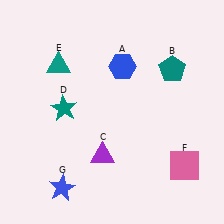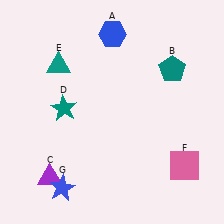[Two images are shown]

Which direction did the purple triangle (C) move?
The purple triangle (C) moved left.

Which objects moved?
The objects that moved are: the blue hexagon (A), the purple triangle (C).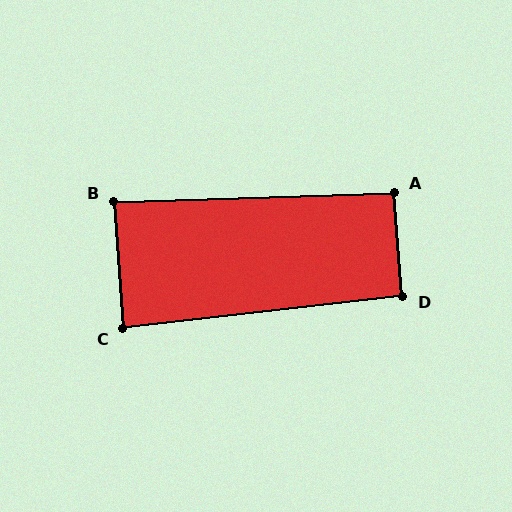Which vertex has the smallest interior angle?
C, at approximately 87 degrees.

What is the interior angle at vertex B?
Approximately 88 degrees (approximately right).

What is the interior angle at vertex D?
Approximately 92 degrees (approximately right).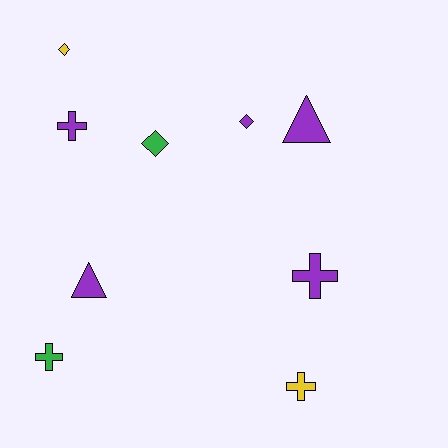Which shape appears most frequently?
Cross, with 4 objects.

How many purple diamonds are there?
There is 1 purple diamond.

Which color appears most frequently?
Purple, with 5 objects.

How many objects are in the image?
There are 9 objects.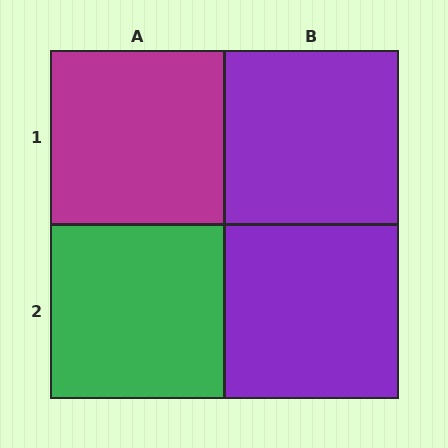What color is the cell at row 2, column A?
Green.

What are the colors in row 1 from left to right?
Magenta, purple.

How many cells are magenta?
1 cell is magenta.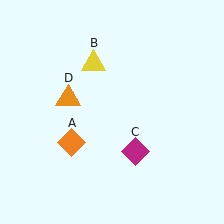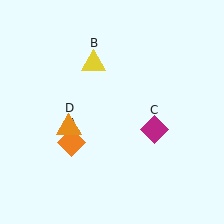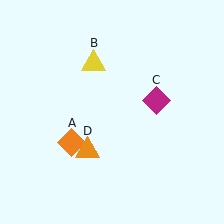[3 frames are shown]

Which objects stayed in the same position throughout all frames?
Orange diamond (object A) and yellow triangle (object B) remained stationary.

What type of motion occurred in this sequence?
The magenta diamond (object C), orange triangle (object D) rotated counterclockwise around the center of the scene.